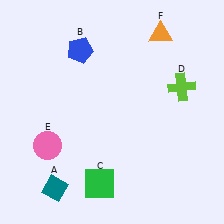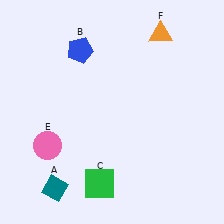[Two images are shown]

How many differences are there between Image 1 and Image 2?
There is 1 difference between the two images.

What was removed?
The lime cross (D) was removed in Image 2.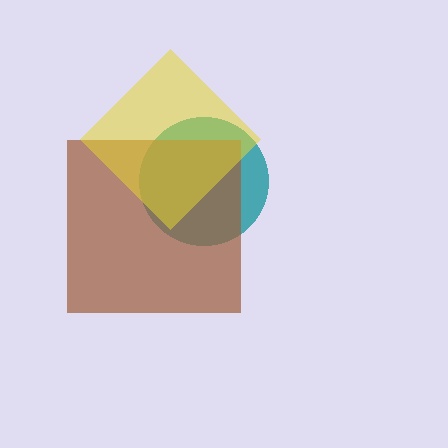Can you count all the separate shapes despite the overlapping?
Yes, there are 3 separate shapes.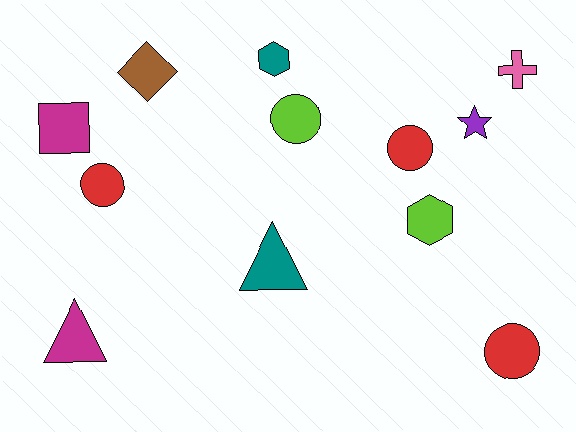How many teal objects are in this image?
There are 2 teal objects.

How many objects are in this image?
There are 12 objects.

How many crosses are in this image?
There is 1 cross.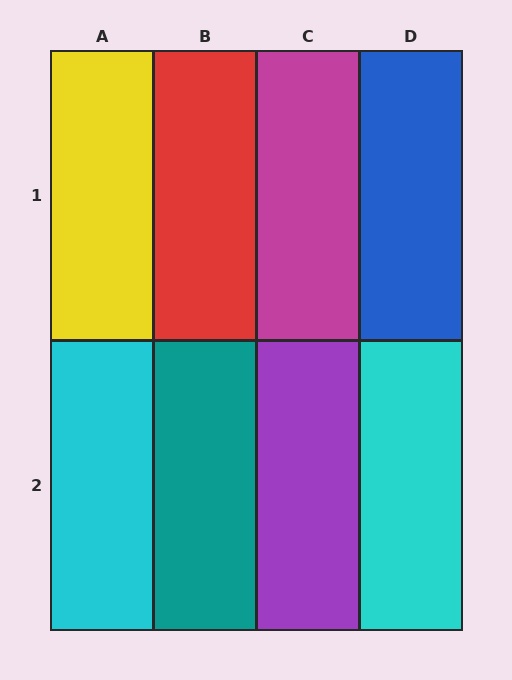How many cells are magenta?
1 cell is magenta.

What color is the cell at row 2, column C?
Purple.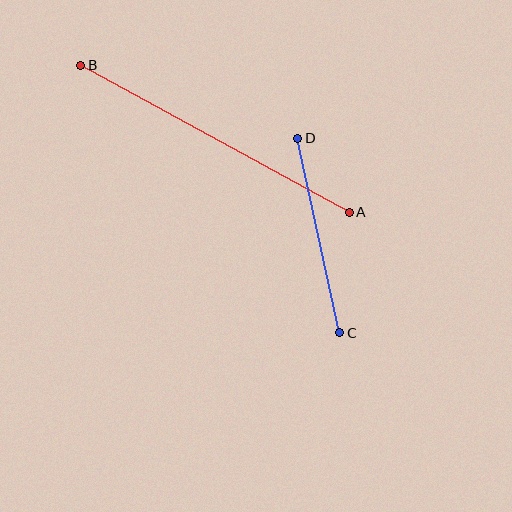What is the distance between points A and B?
The distance is approximately 306 pixels.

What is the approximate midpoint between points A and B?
The midpoint is at approximately (215, 139) pixels.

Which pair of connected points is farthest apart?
Points A and B are farthest apart.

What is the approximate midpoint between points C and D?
The midpoint is at approximately (319, 235) pixels.